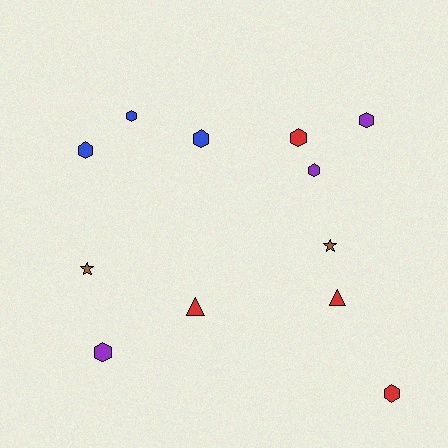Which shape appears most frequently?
Hexagon, with 8 objects.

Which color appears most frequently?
Red, with 4 objects.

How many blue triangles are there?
There are no blue triangles.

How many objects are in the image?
There are 12 objects.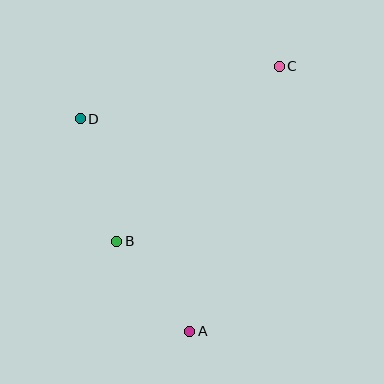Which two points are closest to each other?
Points A and B are closest to each other.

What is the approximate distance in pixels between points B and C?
The distance between B and C is approximately 239 pixels.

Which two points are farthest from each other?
Points A and C are farthest from each other.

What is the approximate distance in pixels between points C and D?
The distance between C and D is approximately 206 pixels.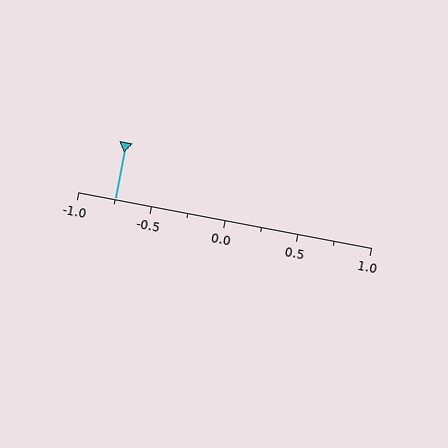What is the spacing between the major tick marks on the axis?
The major ticks are spaced 0.5 apart.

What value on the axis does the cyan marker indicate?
The marker indicates approximately -0.75.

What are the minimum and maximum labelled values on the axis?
The axis runs from -1.0 to 1.0.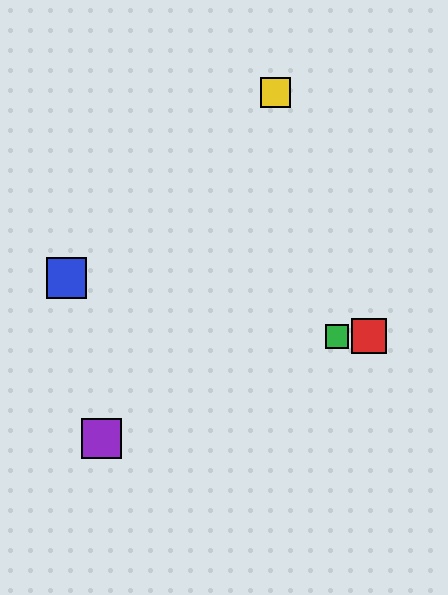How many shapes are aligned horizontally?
2 shapes (the red square, the green square) are aligned horizontally.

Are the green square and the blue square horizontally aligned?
No, the green square is at y≈336 and the blue square is at y≈278.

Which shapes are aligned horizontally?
The red square, the green square are aligned horizontally.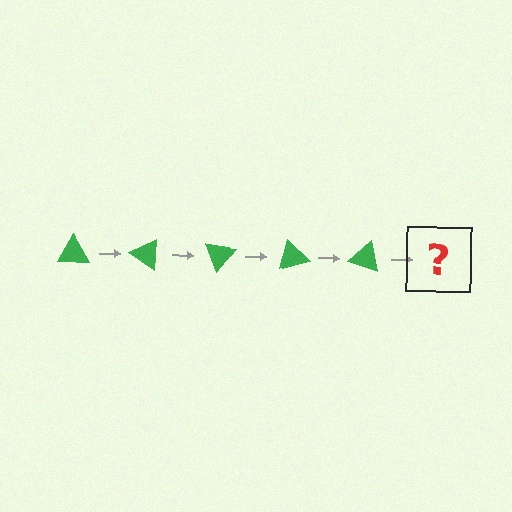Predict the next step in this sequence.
The next step is a green triangle rotated 175 degrees.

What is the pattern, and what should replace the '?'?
The pattern is that the triangle rotates 35 degrees each step. The '?' should be a green triangle rotated 175 degrees.